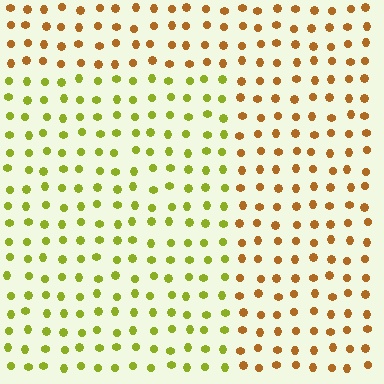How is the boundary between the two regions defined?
The boundary is defined purely by a slight shift in hue (about 45 degrees). Spacing, size, and orientation are identical on both sides.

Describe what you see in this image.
The image is filled with small brown elements in a uniform arrangement. A rectangle-shaped region is visible where the elements are tinted to a slightly different hue, forming a subtle color boundary.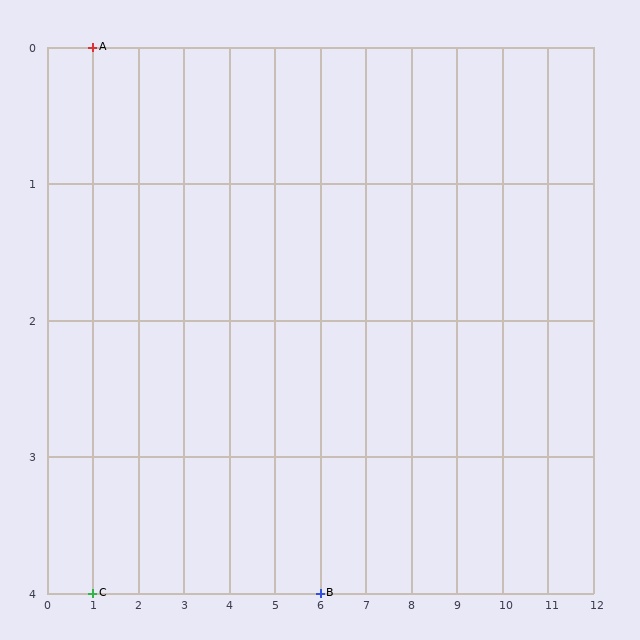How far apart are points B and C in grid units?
Points B and C are 5 columns apart.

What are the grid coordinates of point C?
Point C is at grid coordinates (1, 4).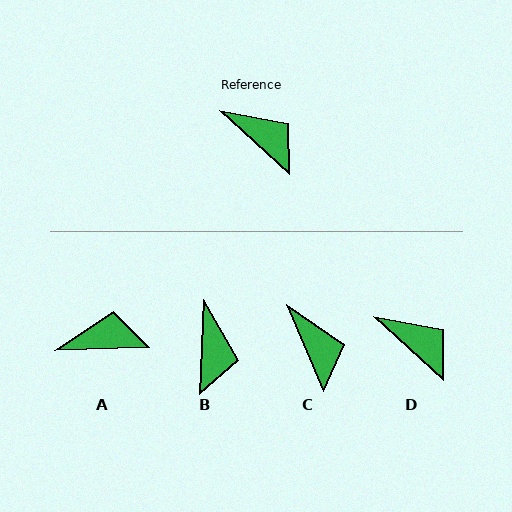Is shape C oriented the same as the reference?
No, it is off by about 25 degrees.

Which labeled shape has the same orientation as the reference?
D.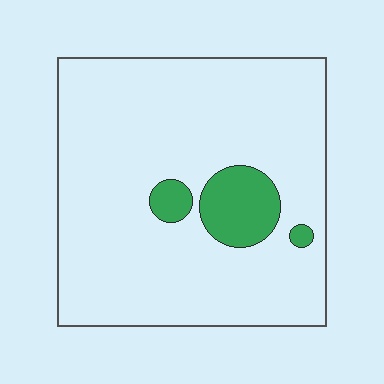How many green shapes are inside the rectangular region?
3.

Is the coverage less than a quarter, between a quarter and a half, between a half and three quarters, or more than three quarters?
Less than a quarter.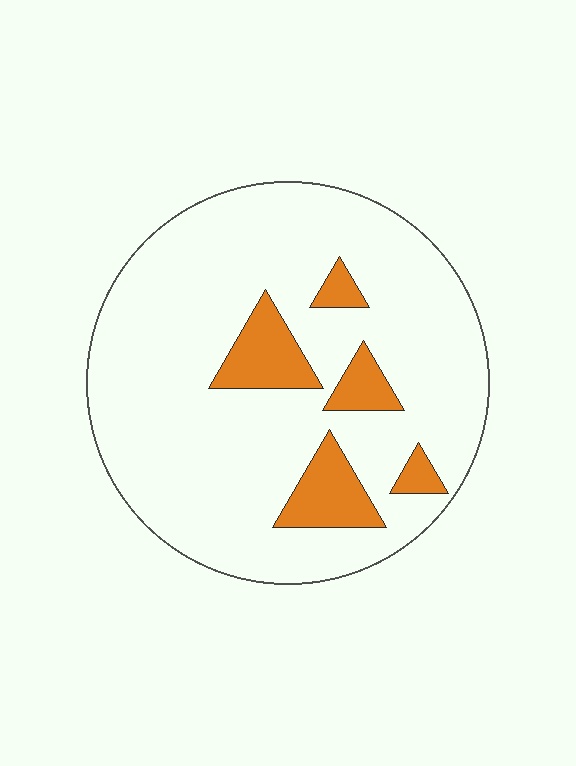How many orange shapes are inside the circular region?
5.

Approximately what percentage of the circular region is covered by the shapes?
Approximately 15%.